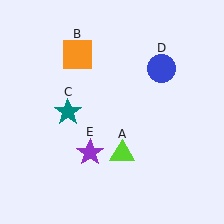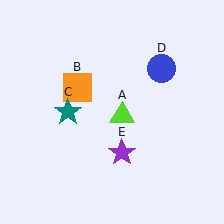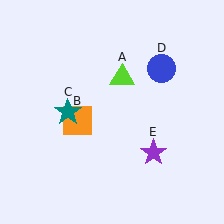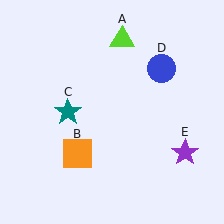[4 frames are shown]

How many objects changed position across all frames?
3 objects changed position: lime triangle (object A), orange square (object B), purple star (object E).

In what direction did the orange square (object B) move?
The orange square (object B) moved down.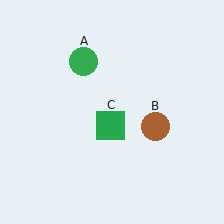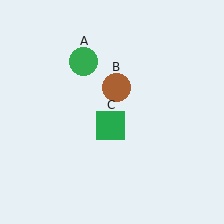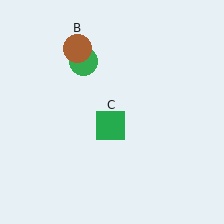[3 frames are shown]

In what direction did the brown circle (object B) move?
The brown circle (object B) moved up and to the left.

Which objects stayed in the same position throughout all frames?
Green circle (object A) and green square (object C) remained stationary.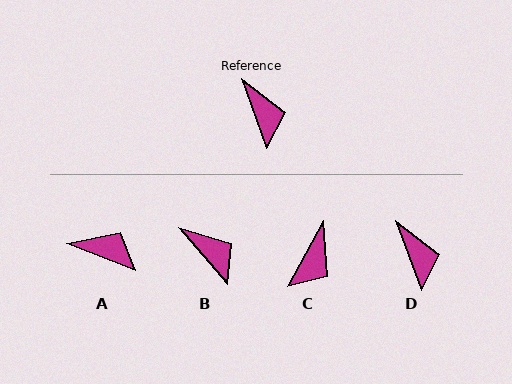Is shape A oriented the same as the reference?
No, it is off by about 49 degrees.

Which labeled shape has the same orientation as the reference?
D.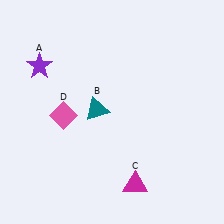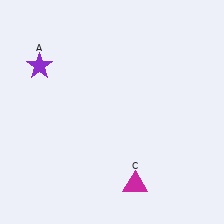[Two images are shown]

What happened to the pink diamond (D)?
The pink diamond (D) was removed in Image 2. It was in the bottom-left area of Image 1.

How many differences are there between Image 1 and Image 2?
There are 2 differences between the two images.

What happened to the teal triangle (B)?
The teal triangle (B) was removed in Image 2. It was in the top-left area of Image 1.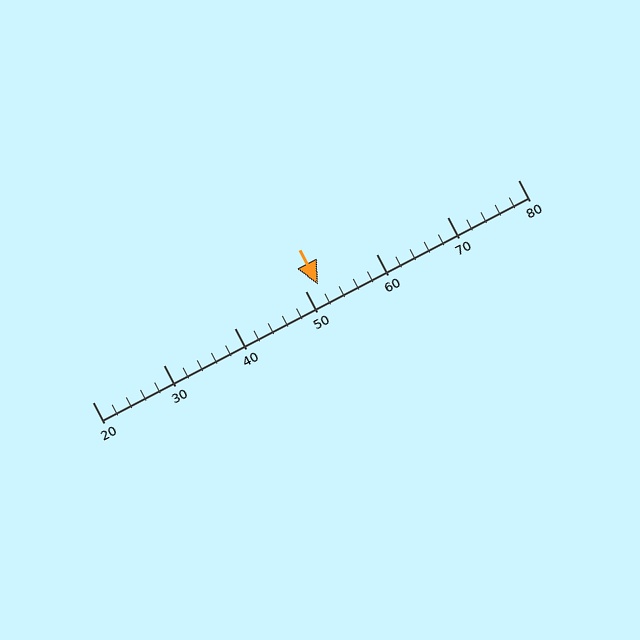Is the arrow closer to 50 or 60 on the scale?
The arrow is closer to 50.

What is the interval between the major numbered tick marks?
The major tick marks are spaced 10 units apart.